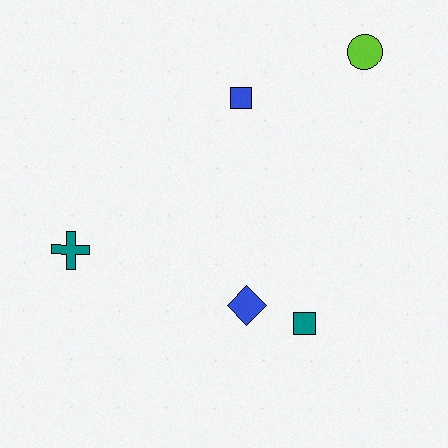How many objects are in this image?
There are 5 objects.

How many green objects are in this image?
There are no green objects.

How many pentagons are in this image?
There are no pentagons.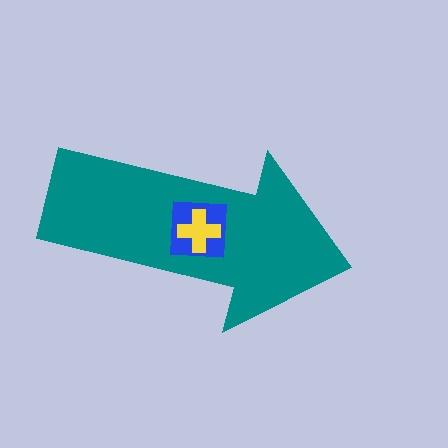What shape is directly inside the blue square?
The yellow cross.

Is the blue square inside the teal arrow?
Yes.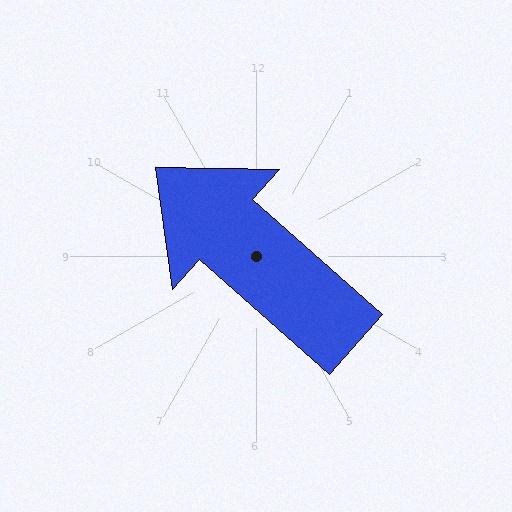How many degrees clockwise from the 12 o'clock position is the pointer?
Approximately 311 degrees.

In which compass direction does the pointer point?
Northwest.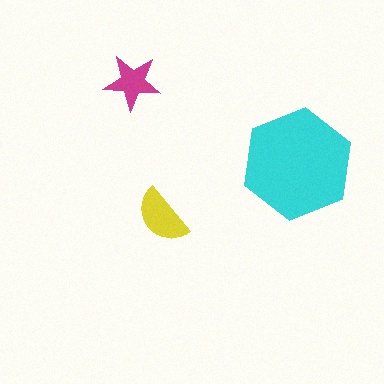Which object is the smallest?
The magenta star.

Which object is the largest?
The cyan hexagon.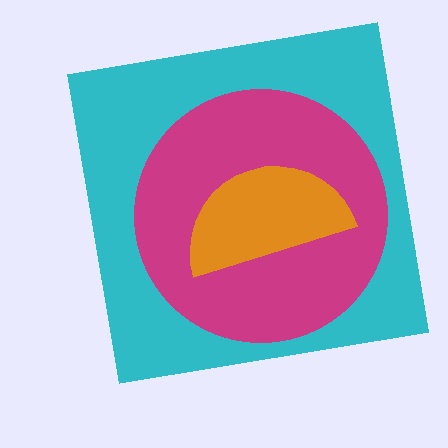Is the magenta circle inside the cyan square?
Yes.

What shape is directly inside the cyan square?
The magenta circle.